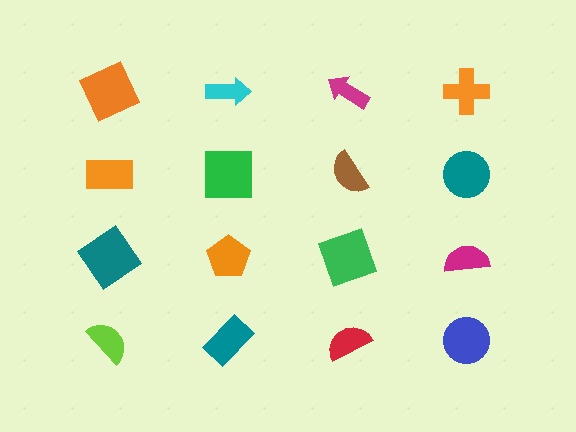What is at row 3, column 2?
An orange pentagon.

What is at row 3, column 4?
A magenta semicircle.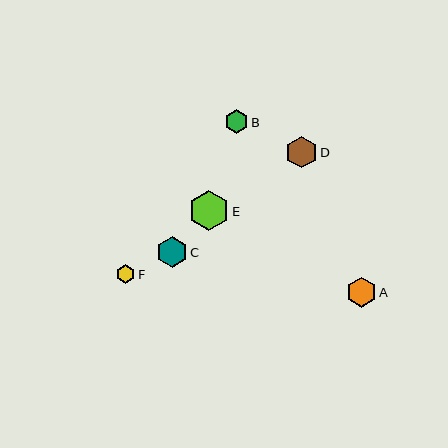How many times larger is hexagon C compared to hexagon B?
Hexagon C is approximately 1.3 times the size of hexagon B.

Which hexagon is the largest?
Hexagon E is the largest with a size of approximately 41 pixels.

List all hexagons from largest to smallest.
From largest to smallest: E, D, C, A, B, F.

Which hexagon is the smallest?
Hexagon F is the smallest with a size of approximately 19 pixels.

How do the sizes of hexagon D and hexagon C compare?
Hexagon D and hexagon C are approximately the same size.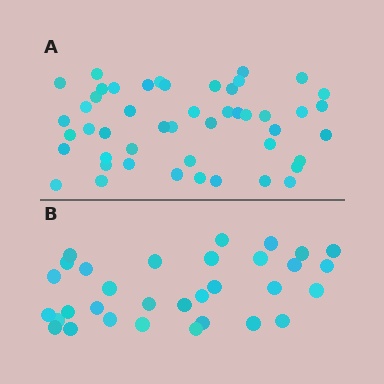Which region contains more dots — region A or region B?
Region A (the top region) has more dots.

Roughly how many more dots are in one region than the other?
Region A has approximately 15 more dots than region B.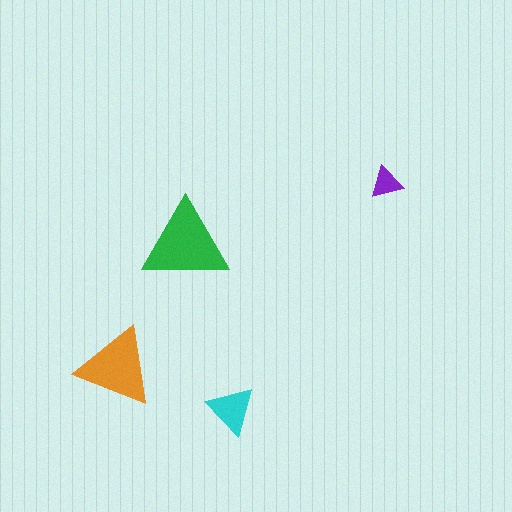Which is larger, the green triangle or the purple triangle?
The green one.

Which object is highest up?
The purple triangle is topmost.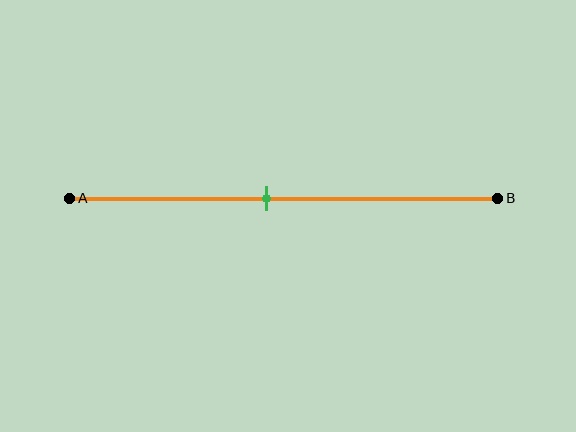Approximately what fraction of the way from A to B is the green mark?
The green mark is approximately 45% of the way from A to B.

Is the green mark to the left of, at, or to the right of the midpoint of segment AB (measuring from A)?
The green mark is to the left of the midpoint of segment AB.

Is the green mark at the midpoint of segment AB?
No, the mark is at about 45% from A, not at the 50% midpoint.